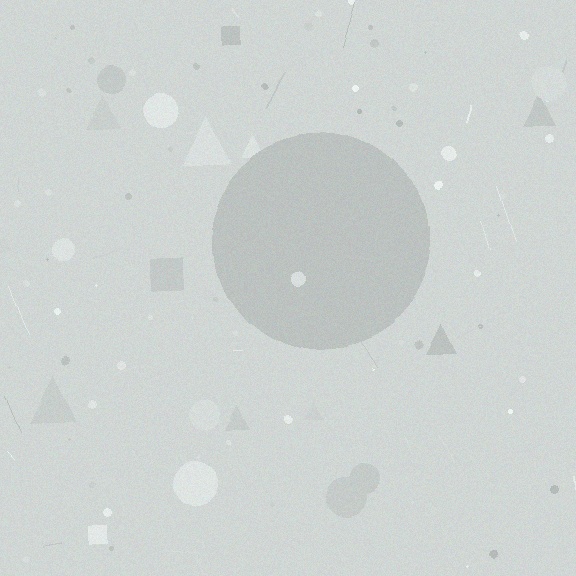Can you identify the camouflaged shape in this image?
The camouflaged shape is a circle.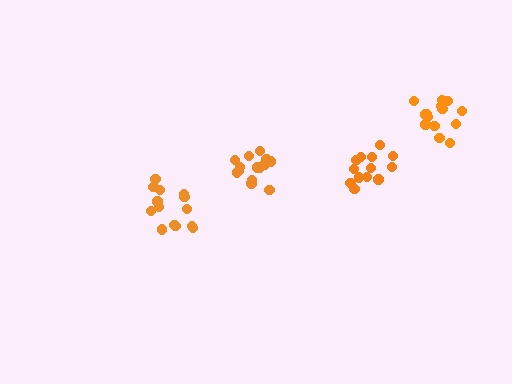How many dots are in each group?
Group 1: 14 dots, Group 2: 14 dots, Group 3: 15 dots, Group 4: 13 dots (56 total).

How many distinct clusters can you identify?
There are 4 distinct clusters.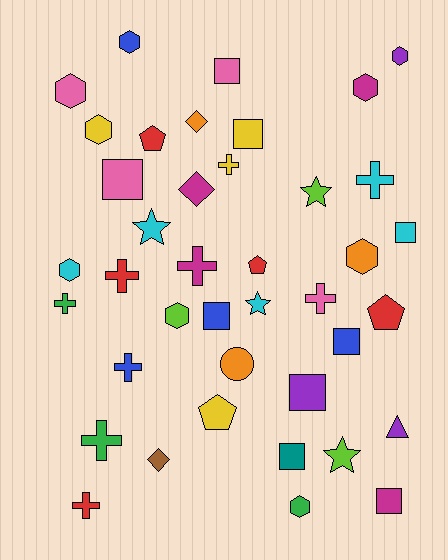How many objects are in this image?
There are 40 objects.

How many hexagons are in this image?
There are 9 hexagons.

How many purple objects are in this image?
There are 3 purple objects.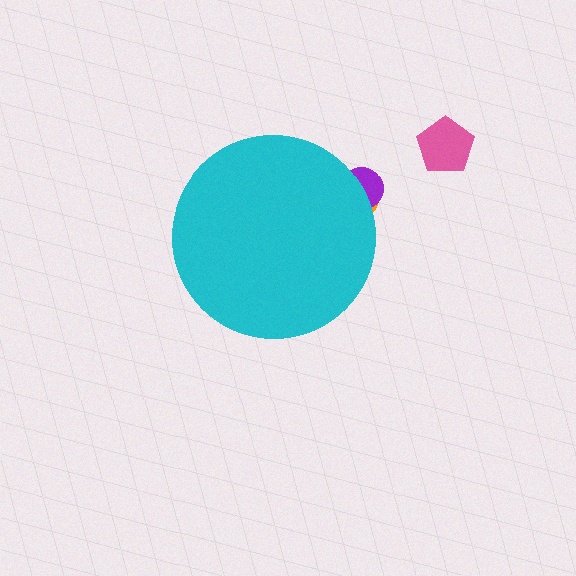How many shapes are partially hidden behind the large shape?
2 shapes are partially hidden.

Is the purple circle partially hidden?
Yes, the purple circle is partially hidden behind the cyan circle.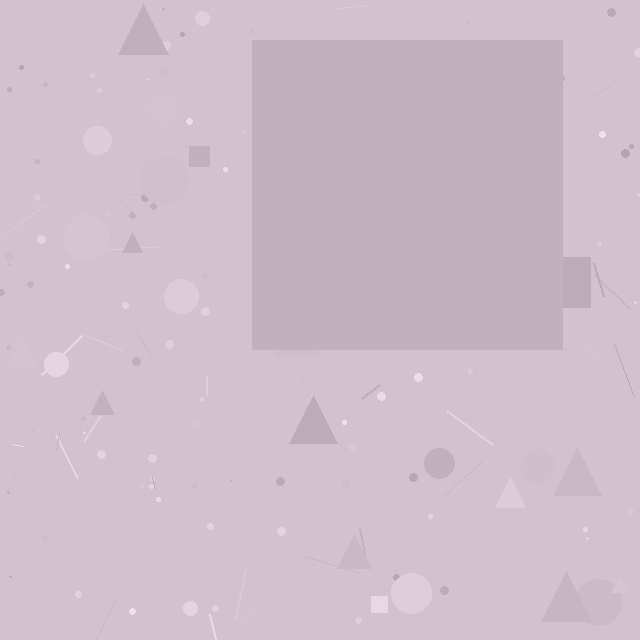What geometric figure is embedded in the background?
A square is embedded in the background.